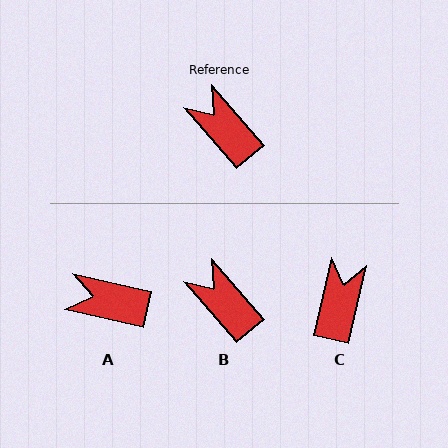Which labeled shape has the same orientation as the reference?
B.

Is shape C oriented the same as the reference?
No, it is off by about 54 degrees.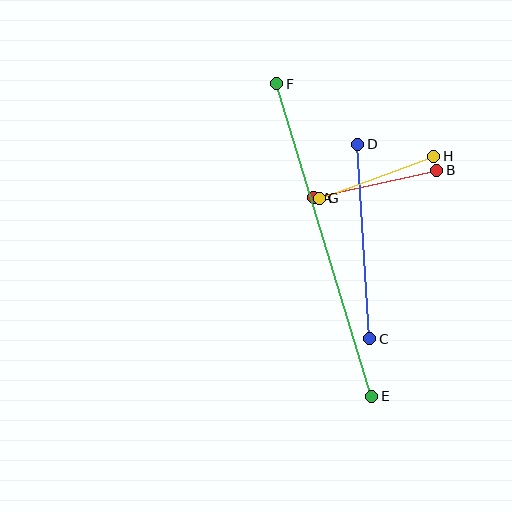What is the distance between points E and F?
The distance is approximately 327 pixels.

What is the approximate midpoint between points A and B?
The midpoint is at approximately (375, 184) pixels.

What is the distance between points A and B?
The distance is approximately 127 pixels.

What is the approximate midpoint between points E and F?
The midpoint is at approximately (324, 240) pixels.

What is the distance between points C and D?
The distance is approximately 195 pixels.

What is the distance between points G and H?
The distance is approximately 122 pixels.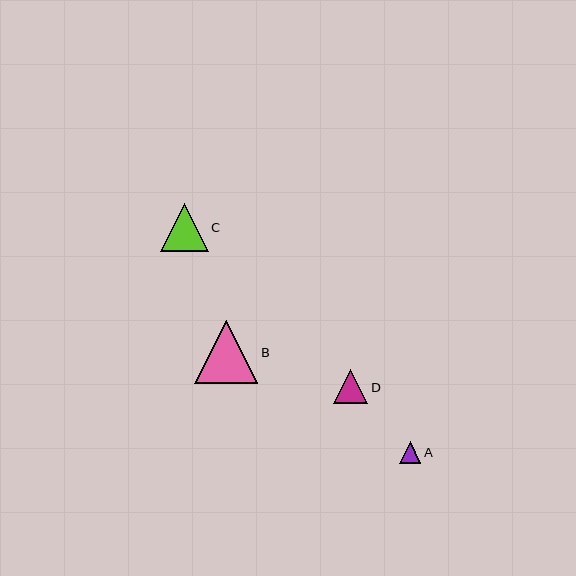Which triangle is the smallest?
Triangle A is the smallest with a size of approximately 21 pixels.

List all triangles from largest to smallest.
From largest to smallest: B, C, D, A.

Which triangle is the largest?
Triangle B is the largest with a size of approximately 63 pixels.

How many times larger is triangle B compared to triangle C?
Triangle B is approximately 1.3 times the size of triangle C.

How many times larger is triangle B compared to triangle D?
Triangle B is approximately 1.9 times the size of triangle D.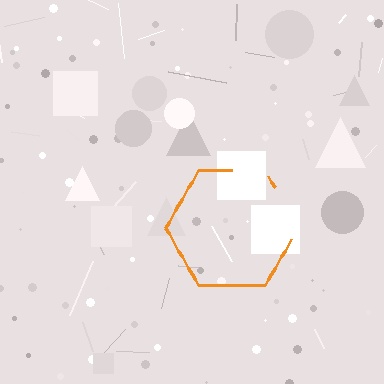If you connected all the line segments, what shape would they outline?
They would outline a hexagon.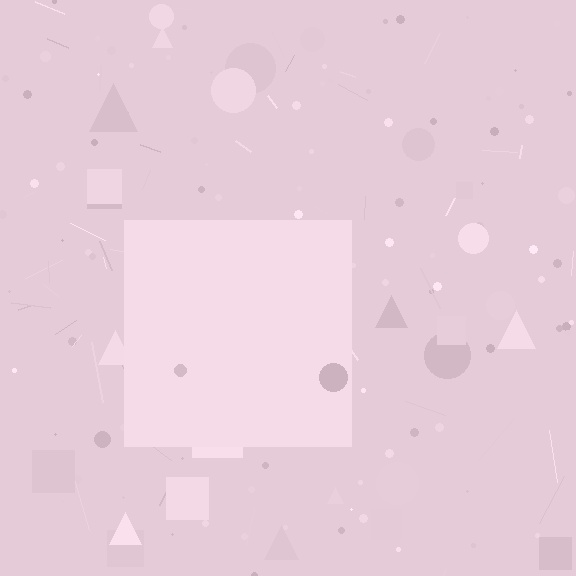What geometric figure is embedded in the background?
A square is embedded in the background.